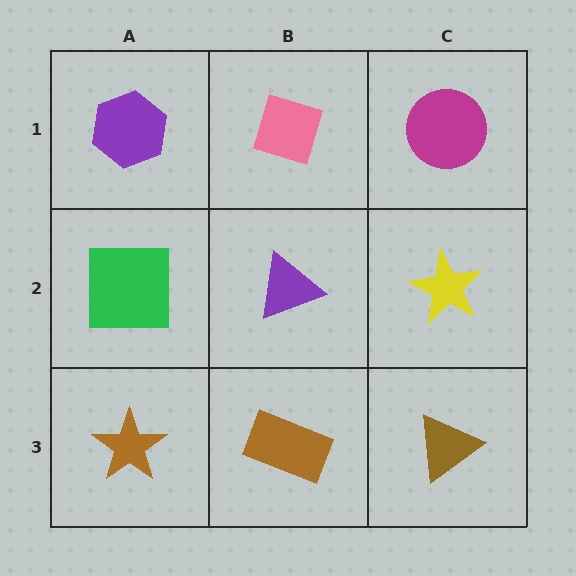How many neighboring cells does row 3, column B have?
3.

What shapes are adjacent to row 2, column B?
A pink diamond (row 1, column B), a brown rectangle (row 3, column B), a green square (row 2, column A), a yellow star (row 2, column C).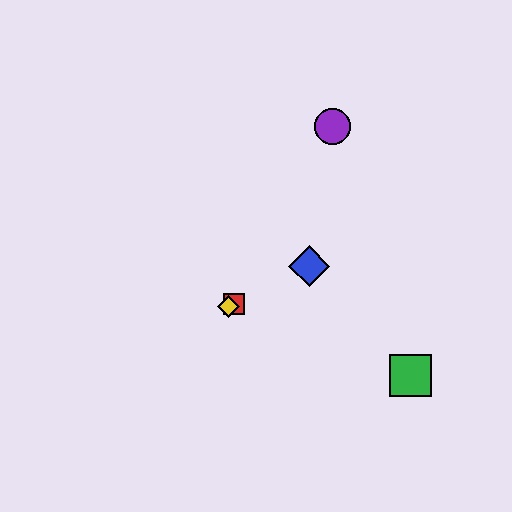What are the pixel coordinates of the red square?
The red square is at (234, 304).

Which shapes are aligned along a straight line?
The red square, the blue diamond, the yellow diamond are aligned along a straight line.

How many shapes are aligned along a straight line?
3 shapes (the red square, the blue diamond, the yellow diamond) are aligned along a straight line.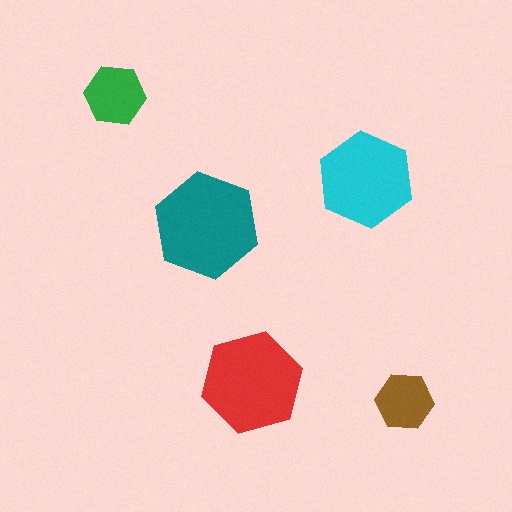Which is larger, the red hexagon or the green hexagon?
The red one.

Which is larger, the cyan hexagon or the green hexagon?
The cyan one.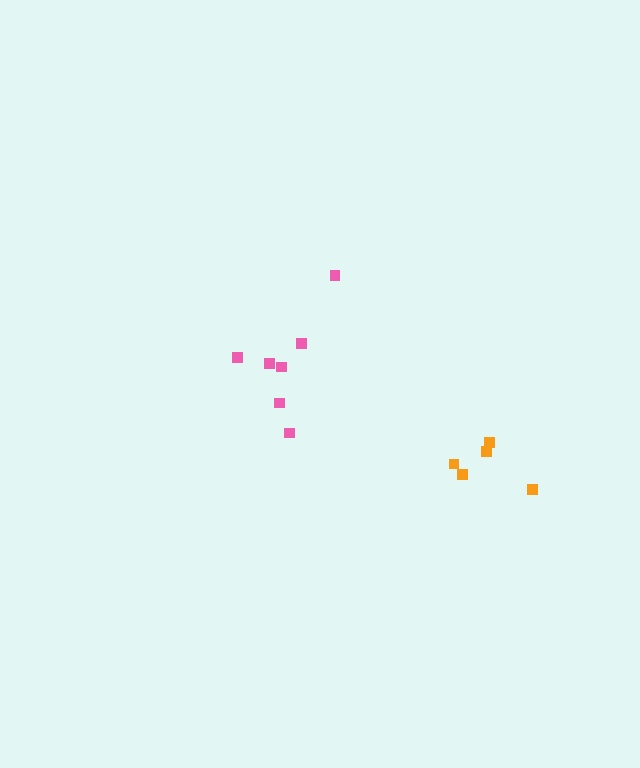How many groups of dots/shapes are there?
There are 2 groups.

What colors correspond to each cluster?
The clusters are colored: pink, orange.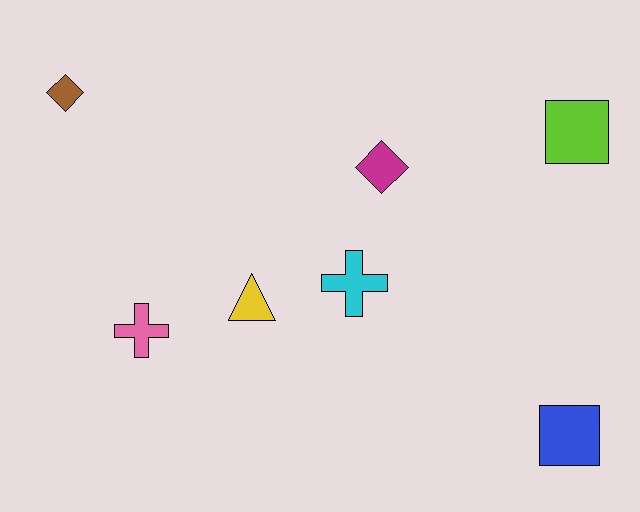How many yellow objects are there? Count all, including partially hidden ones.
There is 1 yellow object.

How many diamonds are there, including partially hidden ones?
There are 2 diamonds.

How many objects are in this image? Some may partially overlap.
There are 7 objects.